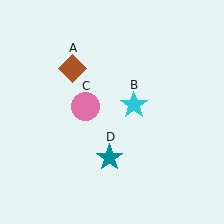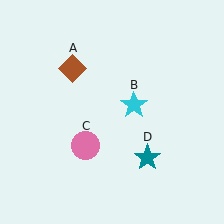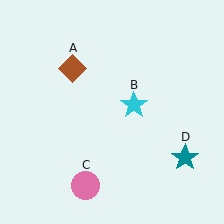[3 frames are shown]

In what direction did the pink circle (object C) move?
The pink circle (object C) moved down.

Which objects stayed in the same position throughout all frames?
Brown diamond (object A) and cyan star (object B) remained stationary.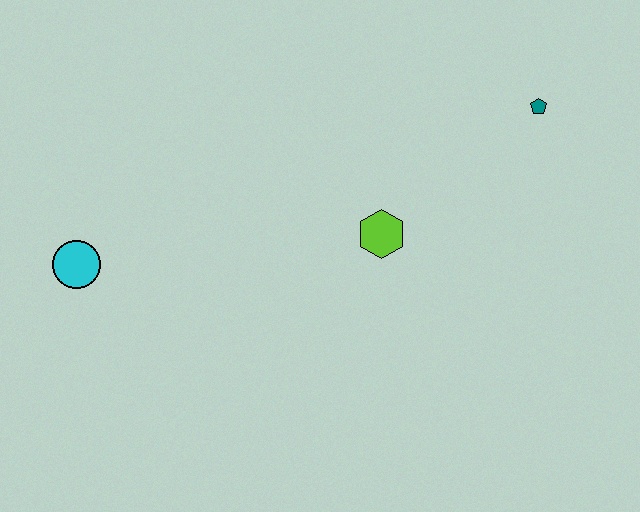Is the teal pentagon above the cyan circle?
Yes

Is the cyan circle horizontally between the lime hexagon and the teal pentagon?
No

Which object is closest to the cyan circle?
The lime hexagon is closest to the cyan circle.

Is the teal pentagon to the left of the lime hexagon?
No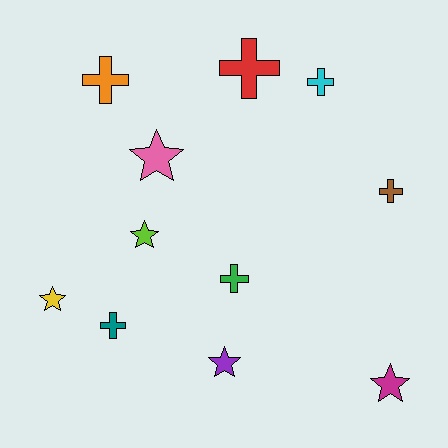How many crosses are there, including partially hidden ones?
There are 6 crosses.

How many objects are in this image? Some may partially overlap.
There are 11 objects.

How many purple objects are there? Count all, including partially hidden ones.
There is 1 purple object.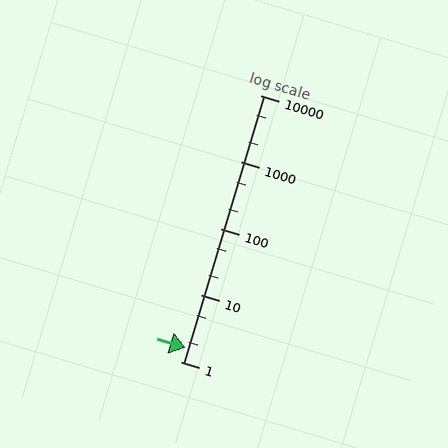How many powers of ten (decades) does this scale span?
The scale spans 4 decades, from 1 to 10000.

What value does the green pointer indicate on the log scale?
The pointer indicates approximately 1.6.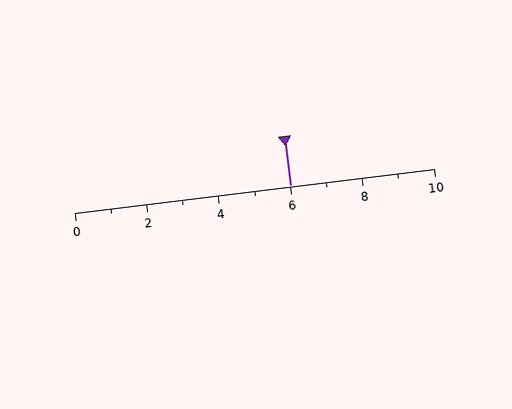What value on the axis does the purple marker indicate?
The marker indicates approximately 6.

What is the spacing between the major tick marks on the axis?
The major ticks are spaced 2 apart.